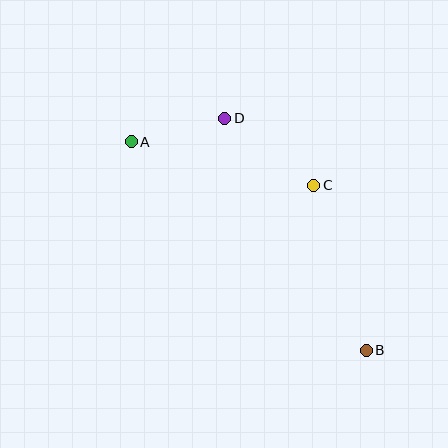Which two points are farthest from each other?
Points A and B are farthest from each other.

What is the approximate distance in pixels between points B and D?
The distance between B and D is approximately 272 pixels.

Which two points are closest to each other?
Points A and D are closest to each other.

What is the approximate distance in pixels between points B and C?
The distance between B and C is approximately 173 pixels.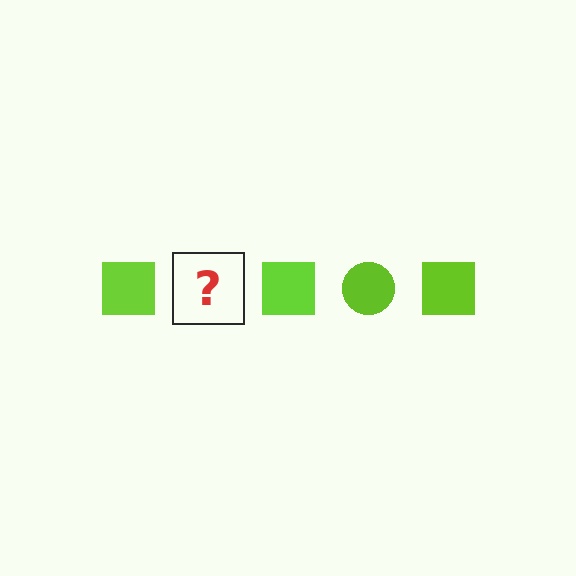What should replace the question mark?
The question mark should be replaced with a lime circle.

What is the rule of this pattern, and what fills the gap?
The rule is that the pattern cycles through square, circle shapes in lime. The gap should be filled with a lime circle.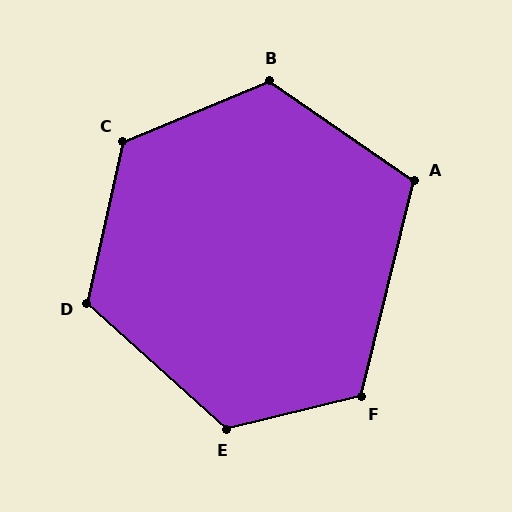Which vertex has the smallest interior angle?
A, at approximately 110 degrees.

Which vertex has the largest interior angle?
C, at approximately 125 degrees.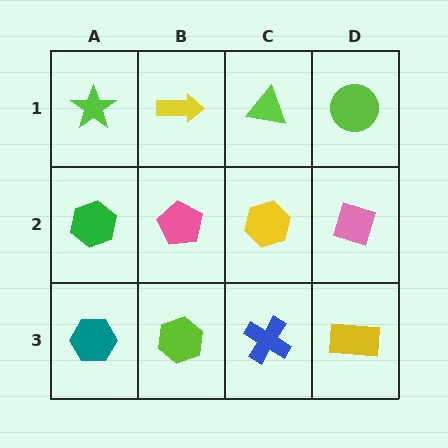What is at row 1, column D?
A lime circle.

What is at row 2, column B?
A pink pentagon.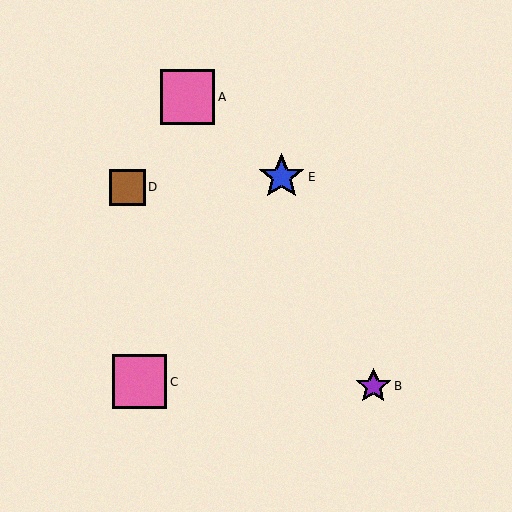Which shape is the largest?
The pink square (labeled A) is the largest.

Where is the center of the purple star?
The center of the purple star is at (373, 386).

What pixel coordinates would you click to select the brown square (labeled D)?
Click at (127, 187) to select the brown square D.